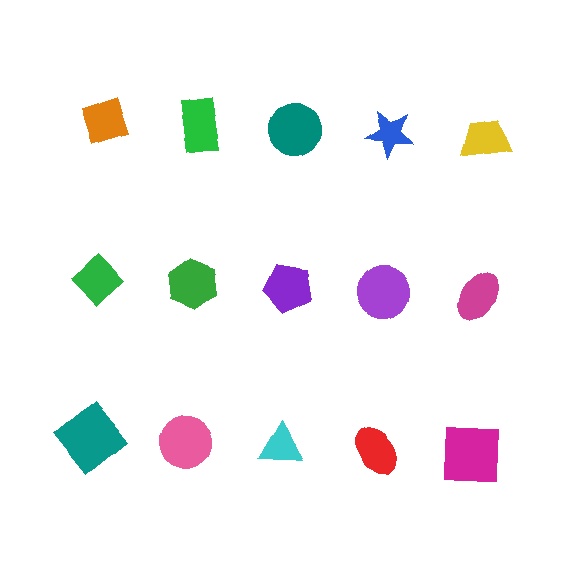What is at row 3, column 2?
A pink circle.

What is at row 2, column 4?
A purple circle.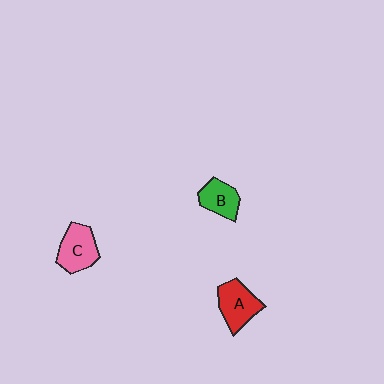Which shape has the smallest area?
Shape B (green).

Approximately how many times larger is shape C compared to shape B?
Approximately 1.3 times.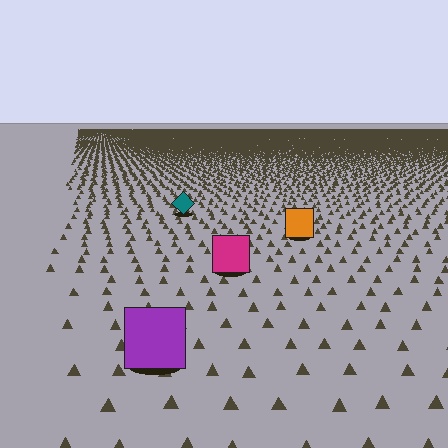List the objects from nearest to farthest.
From nearest to farthest: the purple square, the magenta square, the orange square, the teal diamond.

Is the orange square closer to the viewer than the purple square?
No. The purple square is closer — you can tell from the texture gradient: the ground texture is coarser near it.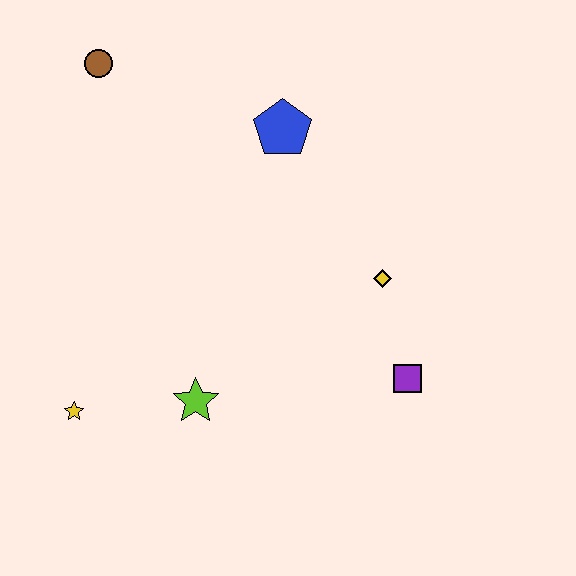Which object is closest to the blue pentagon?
The yellow diamond is closest to the blue pentagon.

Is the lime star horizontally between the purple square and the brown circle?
Yes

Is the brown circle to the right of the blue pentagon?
No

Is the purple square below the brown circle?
Yes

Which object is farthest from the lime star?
The brown circle is farthest from the lime star.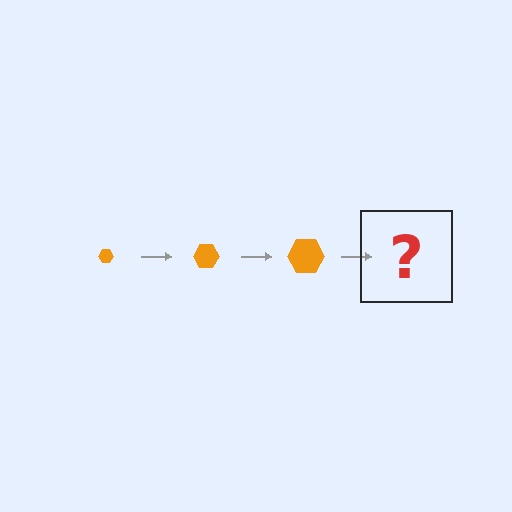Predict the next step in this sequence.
The next step is an orange hexagon, larger than the previous one.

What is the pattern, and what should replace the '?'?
The pattern is that the hexagon gets progressively larger each step. The '?' should be an orange hexagon, larger than the previous one.